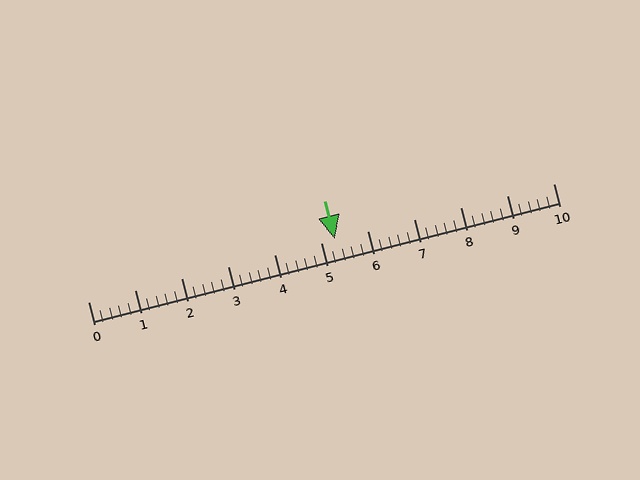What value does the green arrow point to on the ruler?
The green arrow points to approximately 5.3.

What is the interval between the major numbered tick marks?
The major tick marks are spaced 1 units apart.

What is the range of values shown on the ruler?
The ruler shows values from 0 to 10.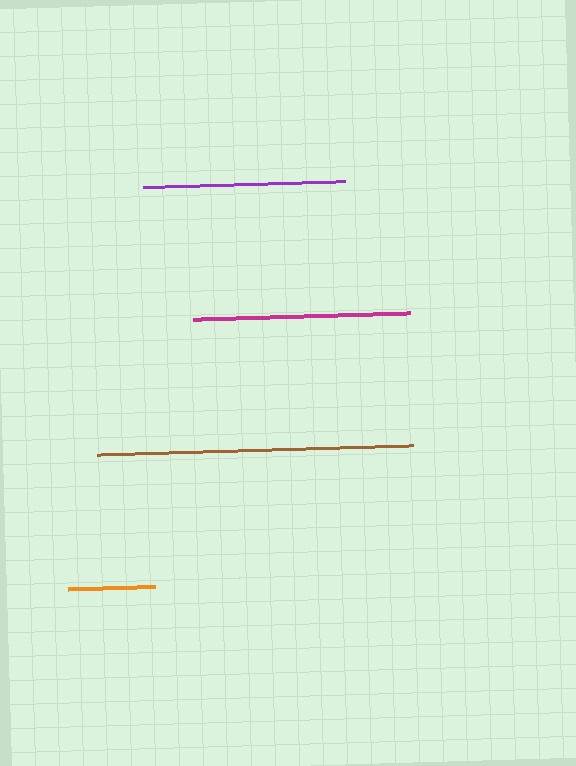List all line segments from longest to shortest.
From longest to shortest: brown, magenta, purple, orange.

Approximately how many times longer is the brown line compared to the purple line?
The brown line is approximately 1.6 times the length of the purple line.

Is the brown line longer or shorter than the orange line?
The brown line is longer than the orange line.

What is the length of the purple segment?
The purple segment is approximately 203 pixels long.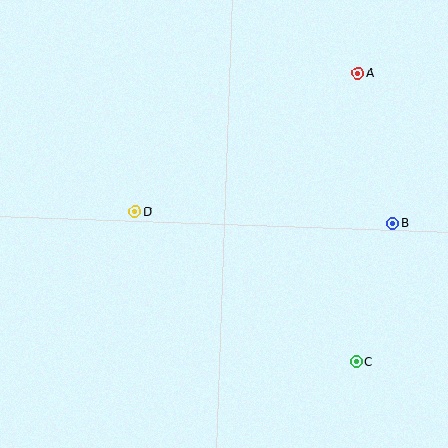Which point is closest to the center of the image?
Point D at (135, 212) is closest to the center.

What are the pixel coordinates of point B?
Point B is at (393, 223).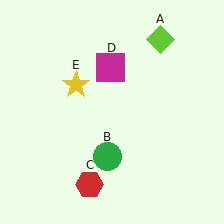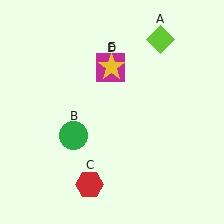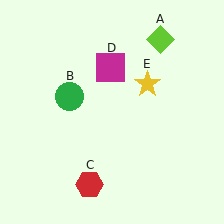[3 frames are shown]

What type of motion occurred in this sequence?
The green circle (object B), yellow star (object E) rotated clockwise around the center of the scene.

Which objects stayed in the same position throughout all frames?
Lime diamond (object A) and red hexagon (object C) and magenta square (object D) remained stationary.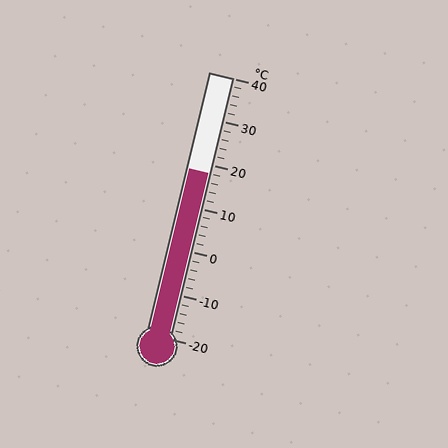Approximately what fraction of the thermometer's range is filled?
The thermometer is filled to approximately 65% of its range.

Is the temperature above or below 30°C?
The temperature is below 30°C.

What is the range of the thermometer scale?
The thermometer scale ranges from -20°C to 40°C.